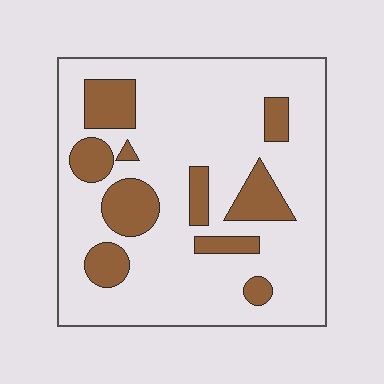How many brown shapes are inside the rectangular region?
10.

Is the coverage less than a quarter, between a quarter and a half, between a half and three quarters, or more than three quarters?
Less than a quarter.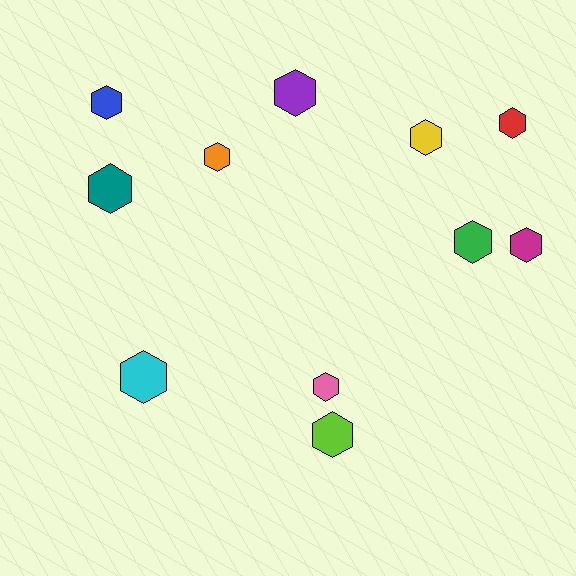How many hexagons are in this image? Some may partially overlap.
There are 11 hexagons.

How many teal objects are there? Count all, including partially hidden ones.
There is 1 teal object.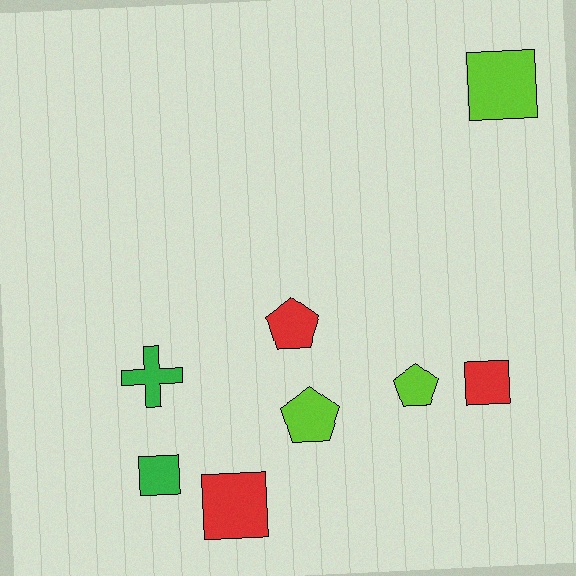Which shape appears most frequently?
Square, with 4 objects.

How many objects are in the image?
There are 8 objects.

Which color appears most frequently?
Lime, with 3 objects.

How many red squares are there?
There are 2 red squares.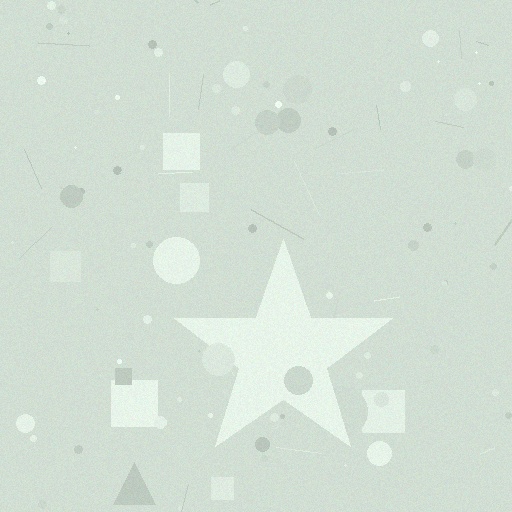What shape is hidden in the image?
A star is hidden in the image.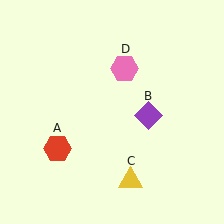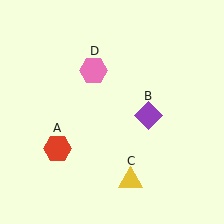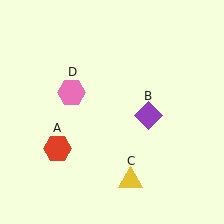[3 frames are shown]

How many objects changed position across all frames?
1 object changed position: pink hexagon (object D).